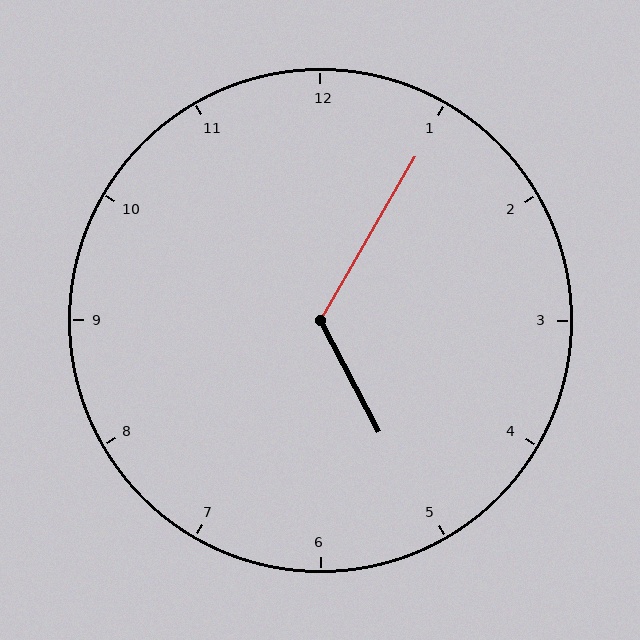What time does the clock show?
5:05.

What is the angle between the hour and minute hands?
Approximately 122 degrees.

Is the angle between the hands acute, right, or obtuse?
It is obtuse.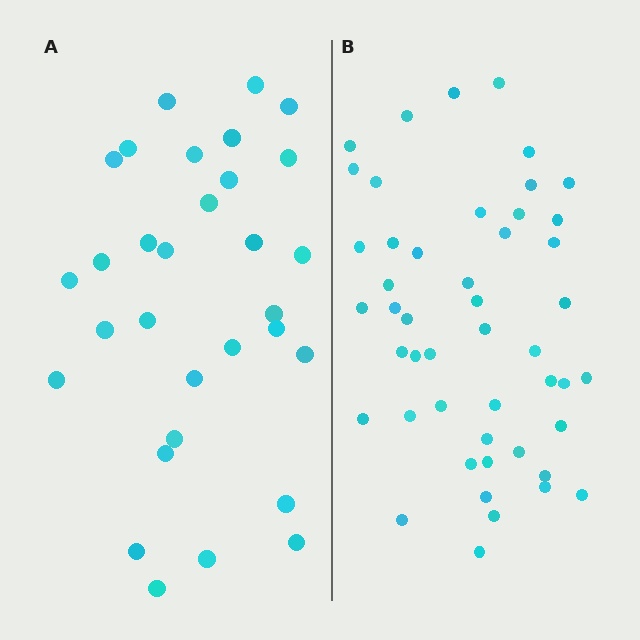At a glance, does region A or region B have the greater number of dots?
Region B (the right region) has more dots.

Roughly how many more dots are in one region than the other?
Region B has approximately 15 more dots than region A.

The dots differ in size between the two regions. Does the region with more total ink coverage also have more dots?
No. Region A has more total ink coverage because its dots are larger, but region B actually contains more individual dots. Total area can be misleading — the number of items is what matters here.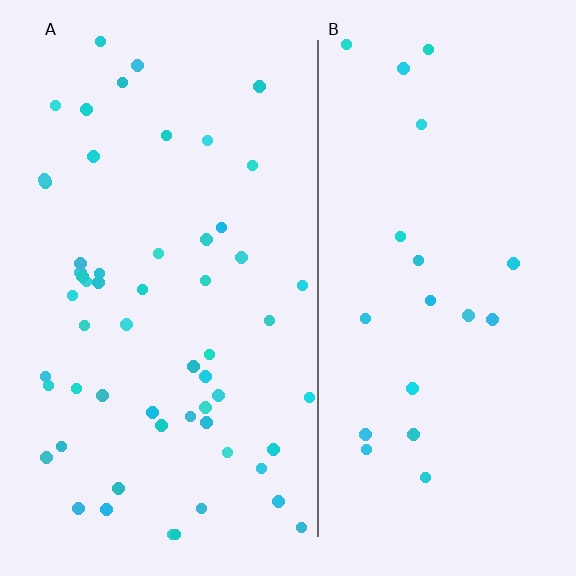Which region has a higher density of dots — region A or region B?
A (the left).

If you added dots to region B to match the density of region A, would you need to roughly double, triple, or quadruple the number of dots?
Approximately triple.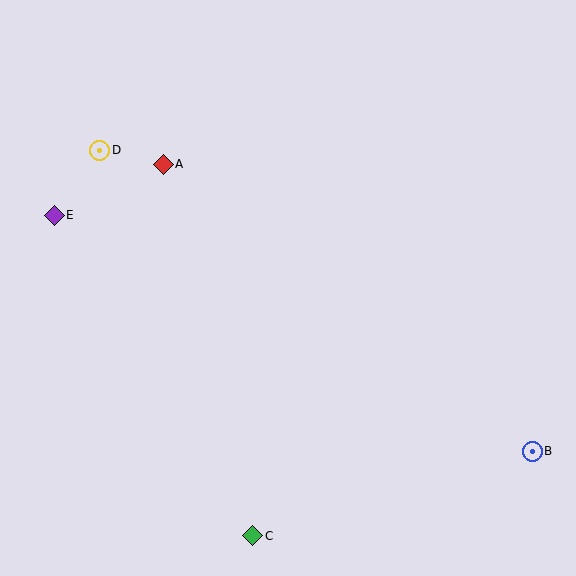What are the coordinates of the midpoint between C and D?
The midpoint between C and D is at (176, 343).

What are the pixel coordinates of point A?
Point A is at (163, 164).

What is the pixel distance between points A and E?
The distance between A and E is 120 pixels.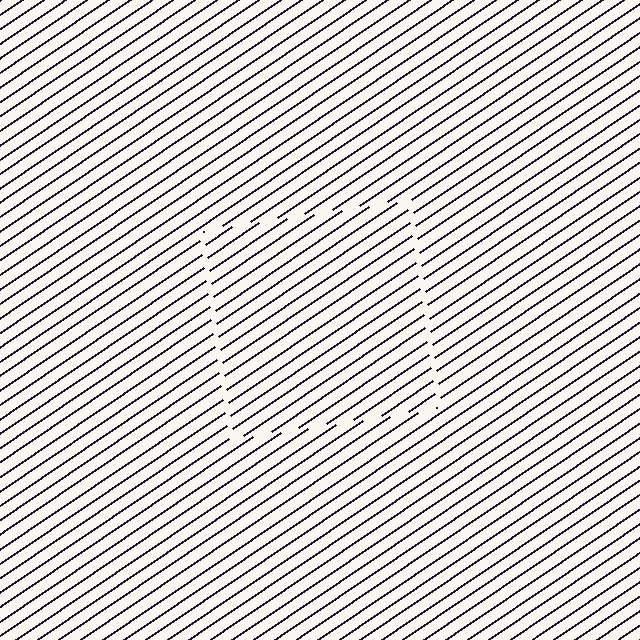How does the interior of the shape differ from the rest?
The interior of the shape contains the same grating, shifted by half a period — the contour is defined by the phase discontinuity where line-ends from the inner and outer gratings abut.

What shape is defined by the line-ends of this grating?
An illusory square. The interior of the shape contains the same grating, shifted by half a period — the contour is defined by the phase discontinuity where line-ends from the inner and outer gratings abut.